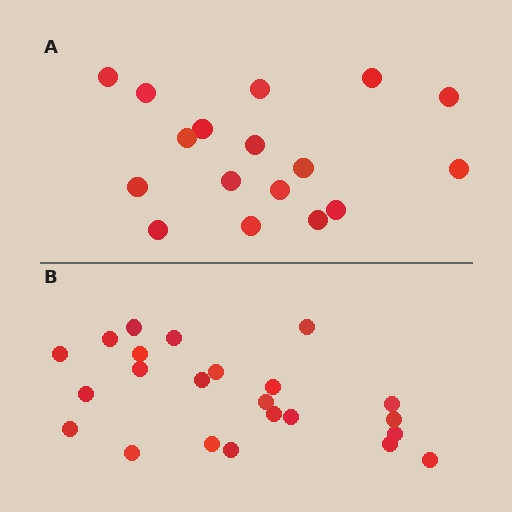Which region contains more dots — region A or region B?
Region B (the bottom region) has more dots.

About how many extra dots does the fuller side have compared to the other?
Region B has about 6 more dots than region A.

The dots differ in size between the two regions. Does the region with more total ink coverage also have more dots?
No. Region A has more total ink coverage because its dots are larger, but region B actually contains more individual dots. Total area can be misleading — the number of items is what matters here.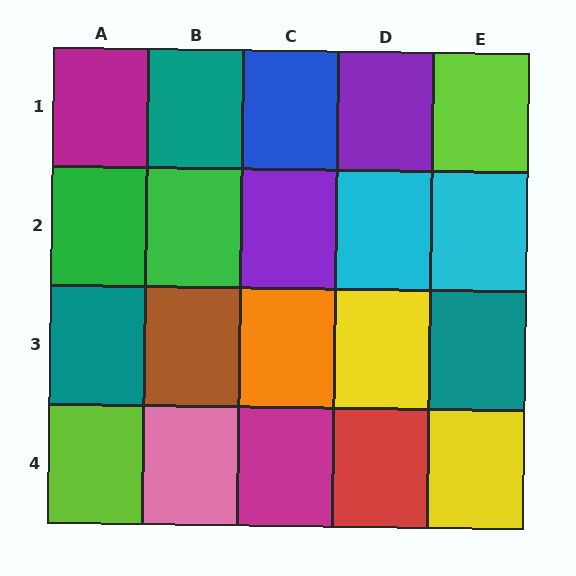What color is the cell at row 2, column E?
Cyan.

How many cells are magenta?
2 cells are magenta.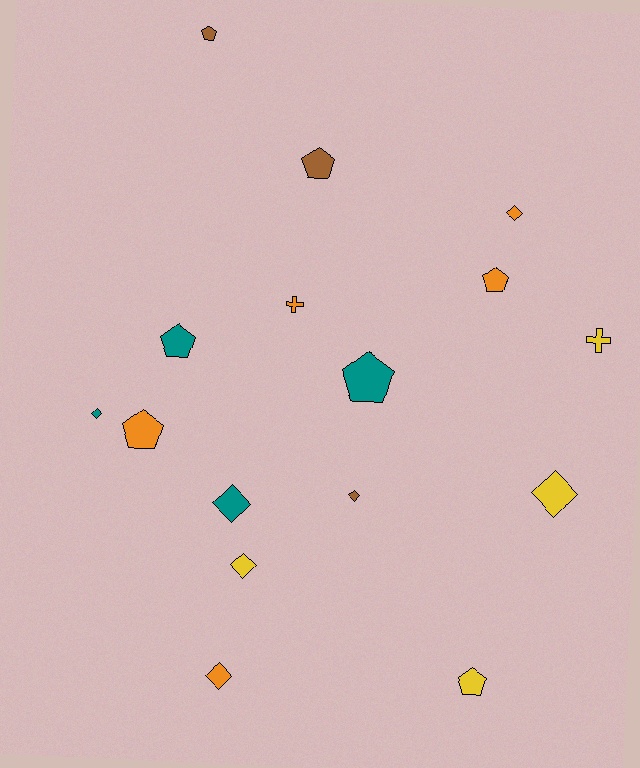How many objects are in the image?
There are 16 objects.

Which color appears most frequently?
Orange, with 5 objects.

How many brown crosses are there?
There are no brown crosses.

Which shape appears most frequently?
Diamond, with 7 objects.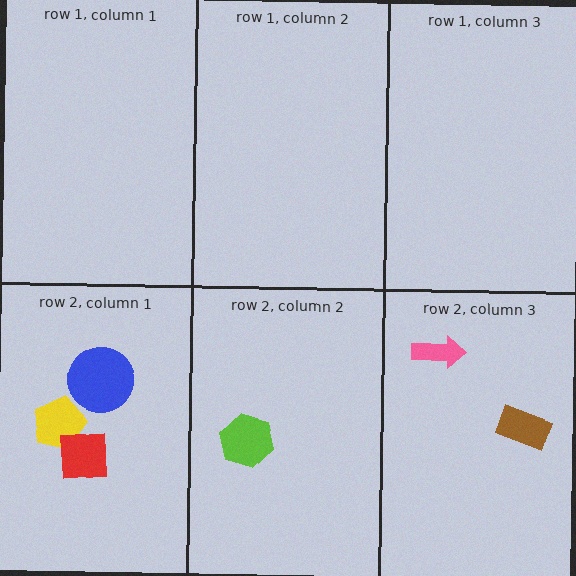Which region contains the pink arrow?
The row 2, column 3 region.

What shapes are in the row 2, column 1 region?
The blue circle, the yellow pentagon, the red square.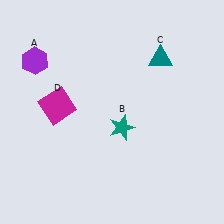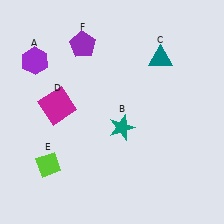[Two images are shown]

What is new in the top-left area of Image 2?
A purple pentagon (F) was added in the top-left area of Image 2.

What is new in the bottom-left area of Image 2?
A lime diamond (E) was added in the bottom-left area of Image 2.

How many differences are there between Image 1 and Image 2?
There are 2 differences between the two images.